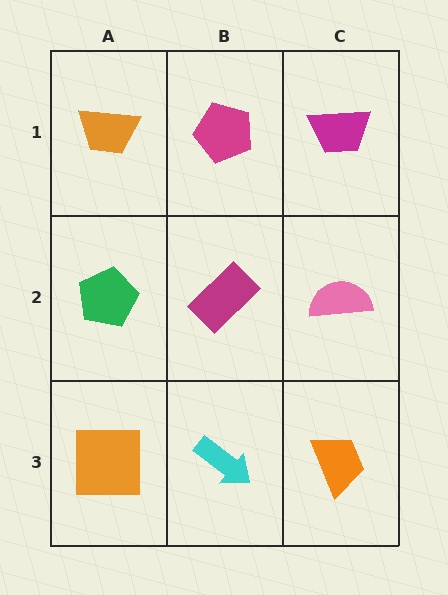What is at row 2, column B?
A magenta rectangle.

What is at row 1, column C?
A magenta trapezoid.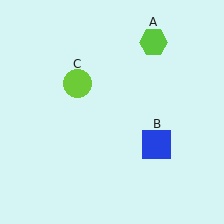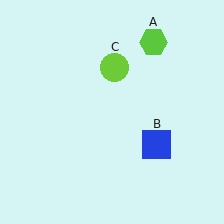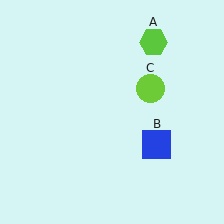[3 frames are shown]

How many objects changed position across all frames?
1 object changed position: lime circle (object C).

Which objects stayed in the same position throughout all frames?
Lime hexagon (object A) and blue square (object B) remained stationary.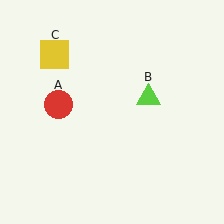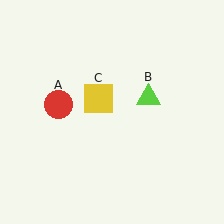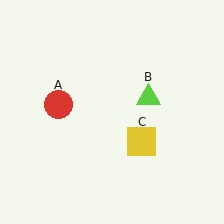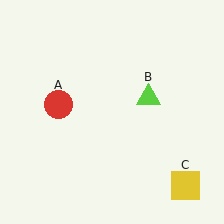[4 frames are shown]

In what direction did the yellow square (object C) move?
The yellow square (object C) moved down and to the right.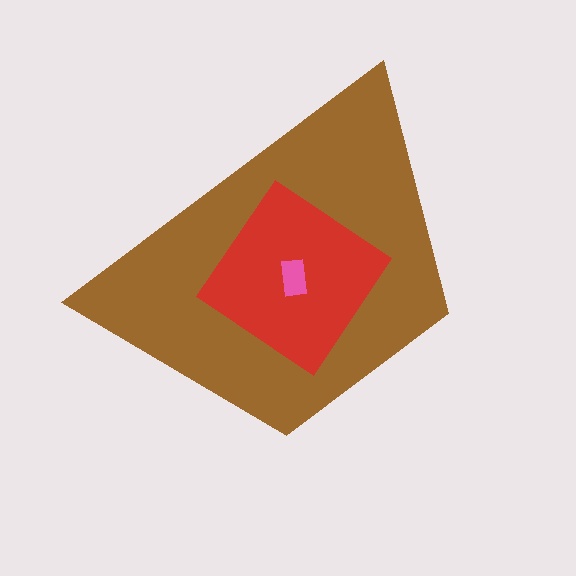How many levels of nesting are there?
3.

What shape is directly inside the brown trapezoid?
The red diamond.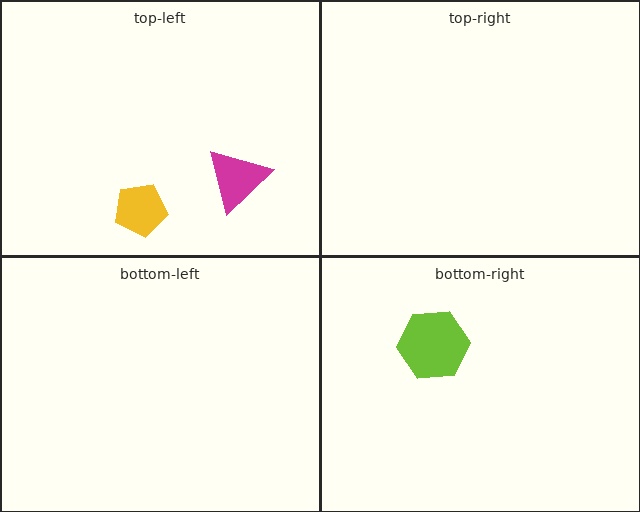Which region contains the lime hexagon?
The bottom-right region.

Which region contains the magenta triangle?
The top-left region.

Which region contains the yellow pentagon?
The top-left region.